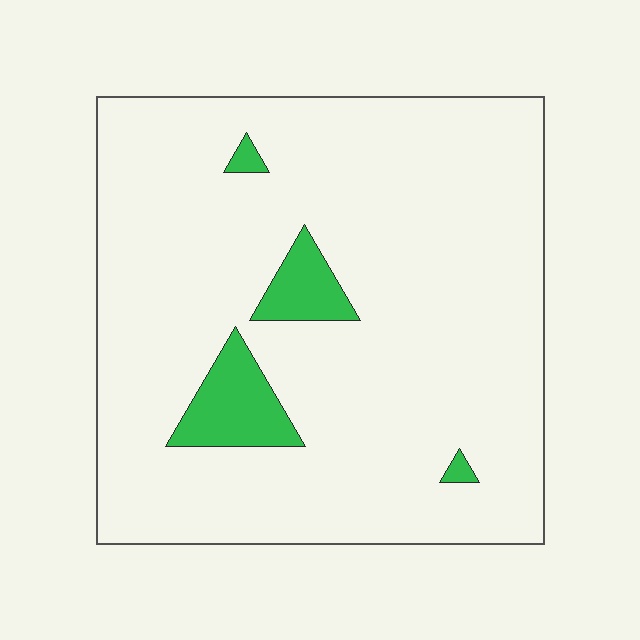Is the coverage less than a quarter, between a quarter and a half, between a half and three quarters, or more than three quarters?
Less than a quarter.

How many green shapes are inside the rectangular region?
4.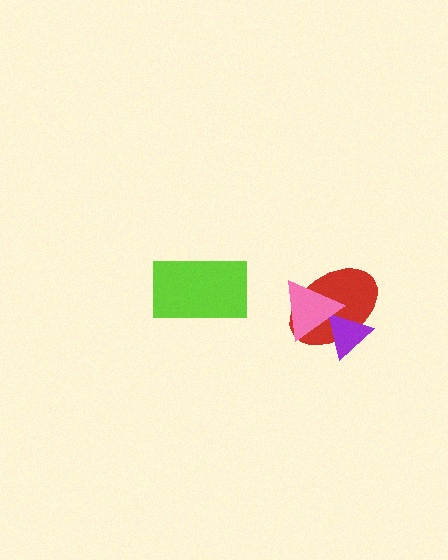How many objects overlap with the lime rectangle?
0 objects overlap with the lime rectangle.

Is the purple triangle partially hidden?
Yes, it is partially covered by another shape.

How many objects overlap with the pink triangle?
2 objects overlap with the pink triangle.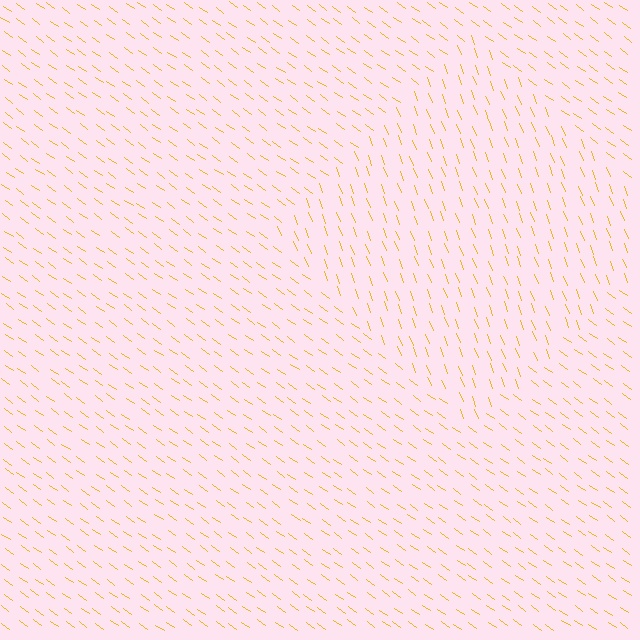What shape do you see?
I see a diamond.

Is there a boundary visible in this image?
Yes, there is a texture boundary formed by a change in line orientation.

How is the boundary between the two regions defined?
The boundary is defined purely by a change in line orientation (approximately 34 degrees difference). All lines are the same color and thickness.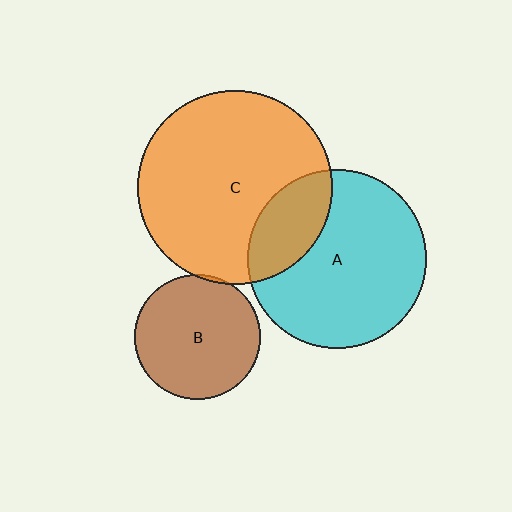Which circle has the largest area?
Circle C (orange).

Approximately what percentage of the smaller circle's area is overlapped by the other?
Approximately 5%.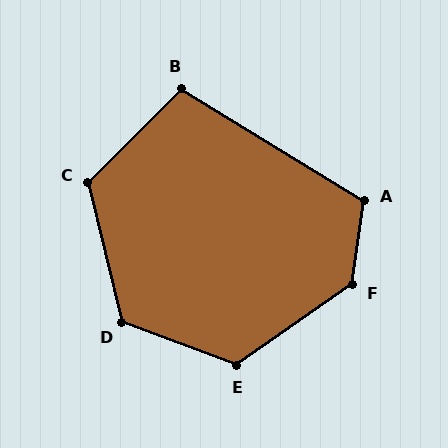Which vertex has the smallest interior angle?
B, at approximately 103 degrees.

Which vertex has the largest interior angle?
F, at approximately 133 degrees.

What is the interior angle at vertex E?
Approximately 125 degrees (obtuse).